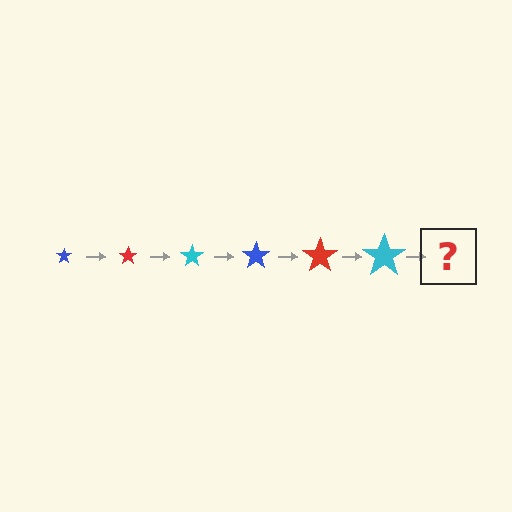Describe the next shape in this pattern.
It should be a blue star, larger than the previous one.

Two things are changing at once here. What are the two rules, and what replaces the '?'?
The two rules are that the star grows larger each step and the color cycles through blue, red, and cyan. The '?' should be a blue star, larger than the previous one.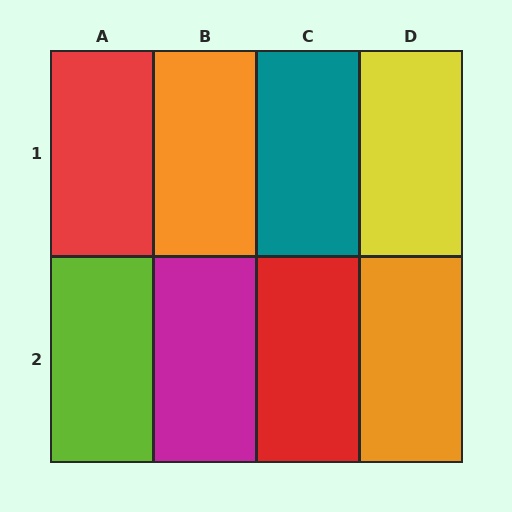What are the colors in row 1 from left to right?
Red, orange, teal, yellow.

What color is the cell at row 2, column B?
Magenta.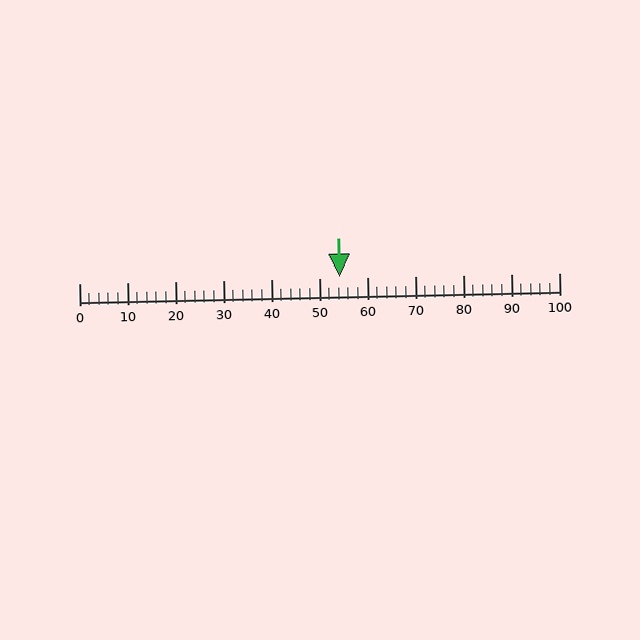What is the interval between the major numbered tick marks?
The major tick marks are spaced 10 units apart.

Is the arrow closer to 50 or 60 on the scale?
The arrow is closer to 50.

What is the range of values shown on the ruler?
The ruler shows values from 0 to 100.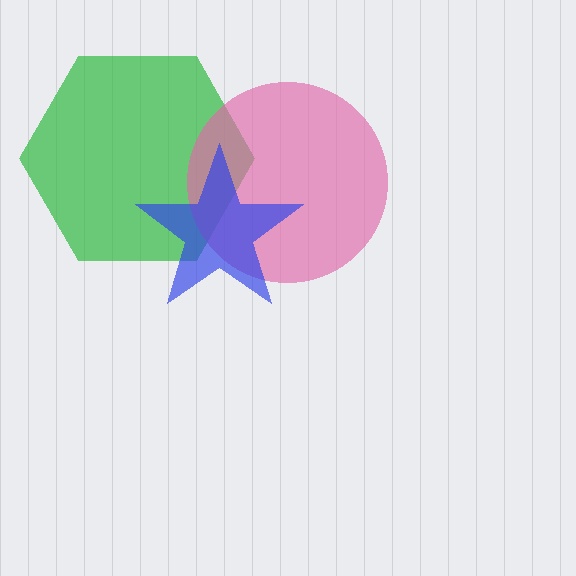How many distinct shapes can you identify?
There are 3 distinct shapes: a green hexagon, a pink circle, a blue star.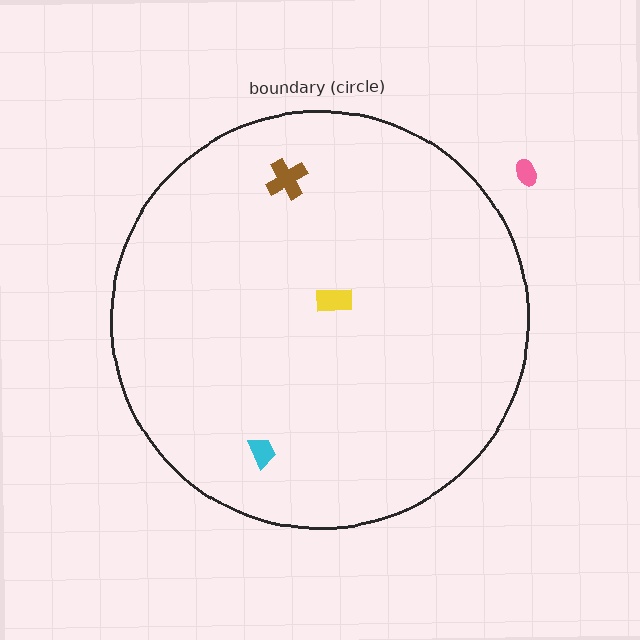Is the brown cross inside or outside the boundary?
Inside.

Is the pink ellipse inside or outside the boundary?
Outside.